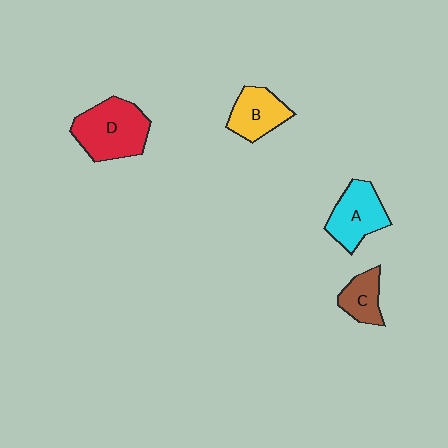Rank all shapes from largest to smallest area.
From largest to smallest: D (red), A (cyan), B (yellow), C (brown).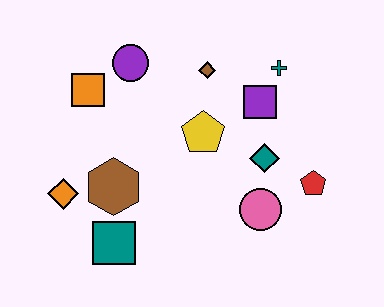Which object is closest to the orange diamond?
The brown hexagon is closest to the orange diamond.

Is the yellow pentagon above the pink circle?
Yes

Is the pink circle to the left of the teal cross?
Yes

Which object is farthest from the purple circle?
The red pentagon is farthest from the purple circle.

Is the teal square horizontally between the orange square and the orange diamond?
No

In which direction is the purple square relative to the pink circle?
The purple square is above the pink circle.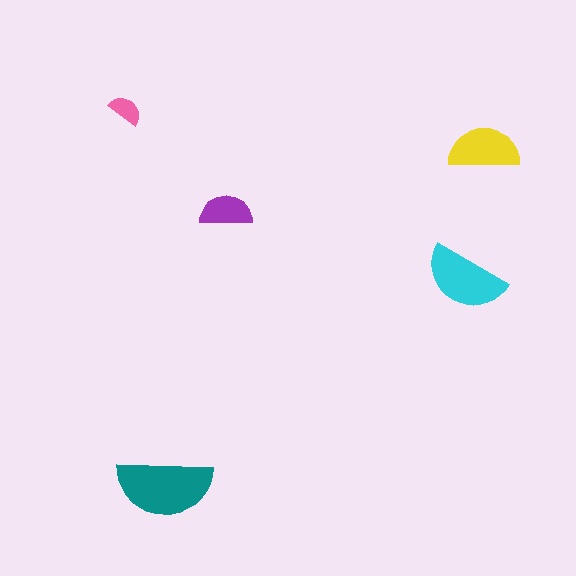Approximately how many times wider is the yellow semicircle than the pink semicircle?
About 2 times wider.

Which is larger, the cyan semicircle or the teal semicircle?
The teal one.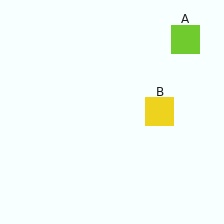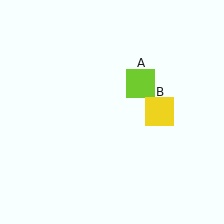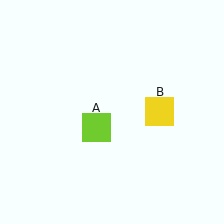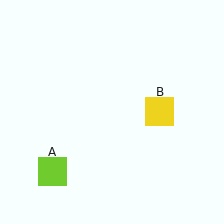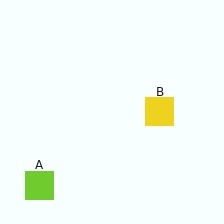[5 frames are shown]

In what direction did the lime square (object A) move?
The lime square (object A) moved down and to the left.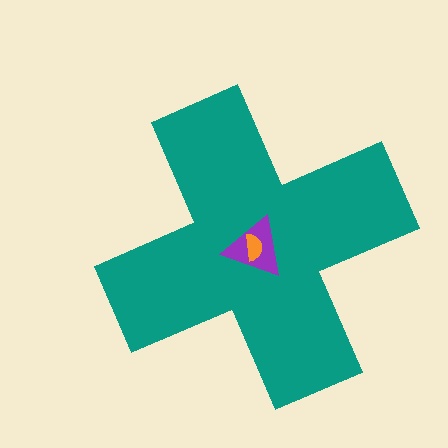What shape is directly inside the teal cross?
The purple triangle.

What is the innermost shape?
The orange semicircle.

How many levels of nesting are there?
3.